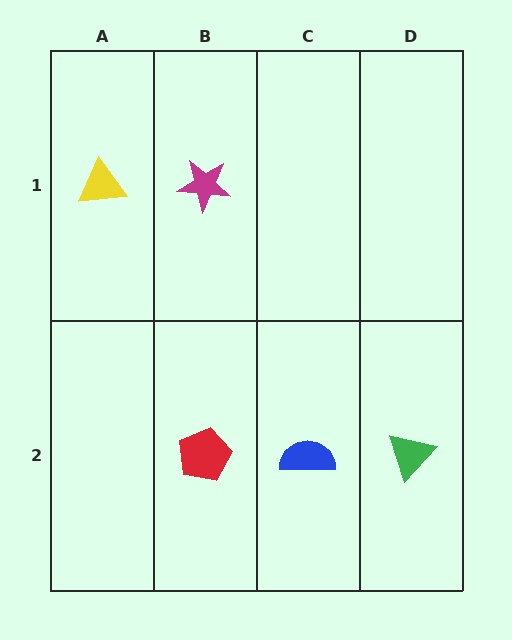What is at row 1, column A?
A yellow triangle.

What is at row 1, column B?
A magenta star.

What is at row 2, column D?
A green triangle.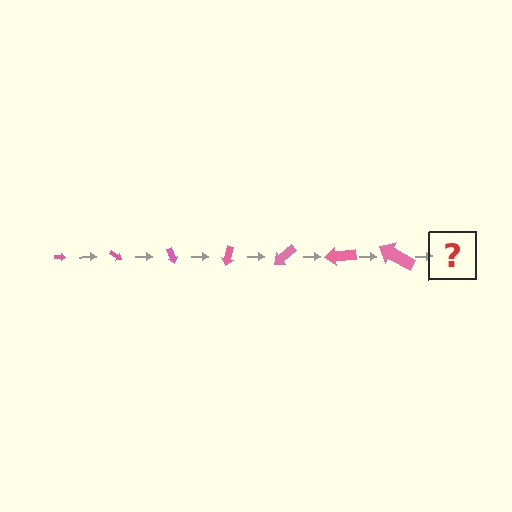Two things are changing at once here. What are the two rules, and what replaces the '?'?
The two rules are that the arrow grows larger each step and it rotates 35 degrees each step. The '?' should be an arrow, larger than the previous one and rotated 245 degrees from the start.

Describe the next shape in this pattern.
It should be an arrow, larger than the previous one and rotated 245 degrees from the start.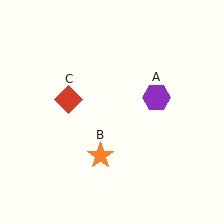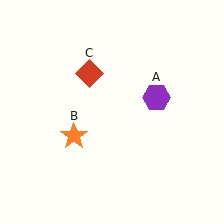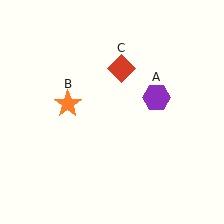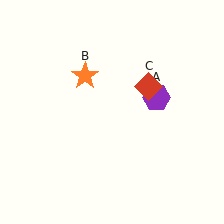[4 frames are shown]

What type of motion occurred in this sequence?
The orange star (object B), red diamond (object C) rotated clockwise around the center of the scene.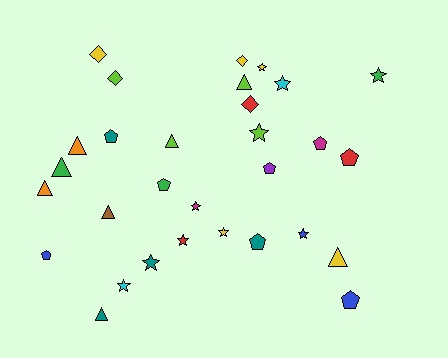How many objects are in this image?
There are 30 objects.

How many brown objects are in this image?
There is 1 brown object.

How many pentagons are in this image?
There are 8 pentagons.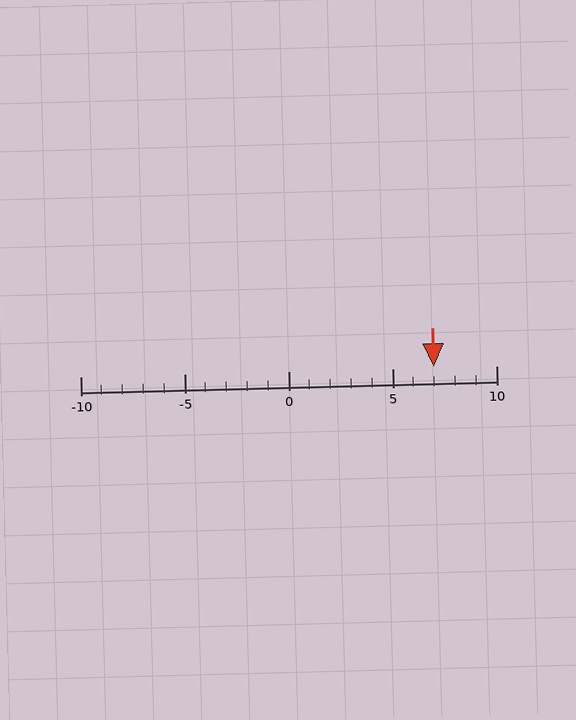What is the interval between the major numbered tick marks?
The major tick marks are spaced 5 units apart.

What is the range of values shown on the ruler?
The ruler shows values from -10 to 10.